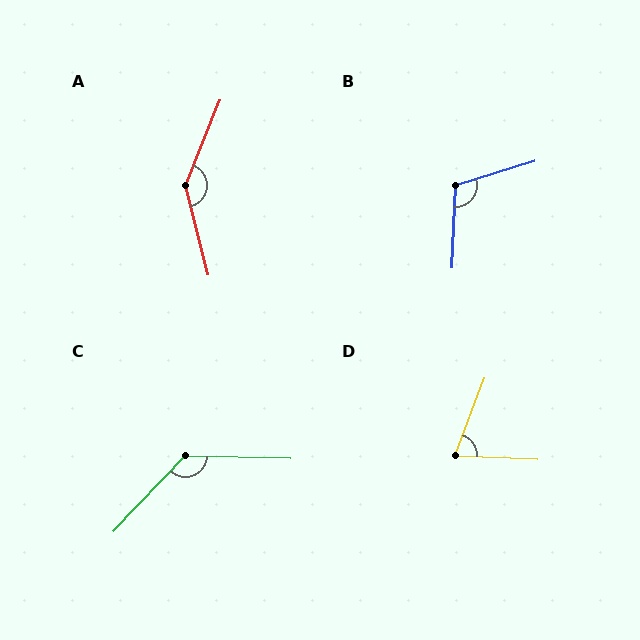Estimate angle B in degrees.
Approximately 110 degrees.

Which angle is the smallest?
D, at approximately 72 degrees.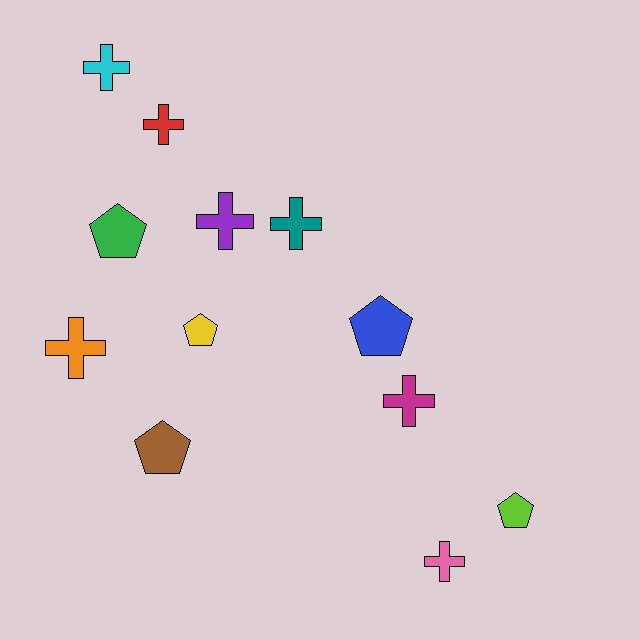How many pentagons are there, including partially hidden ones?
There are 5 pentagons.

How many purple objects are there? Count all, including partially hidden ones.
There is 1 purple object.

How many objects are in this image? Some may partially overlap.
There are 12 objects.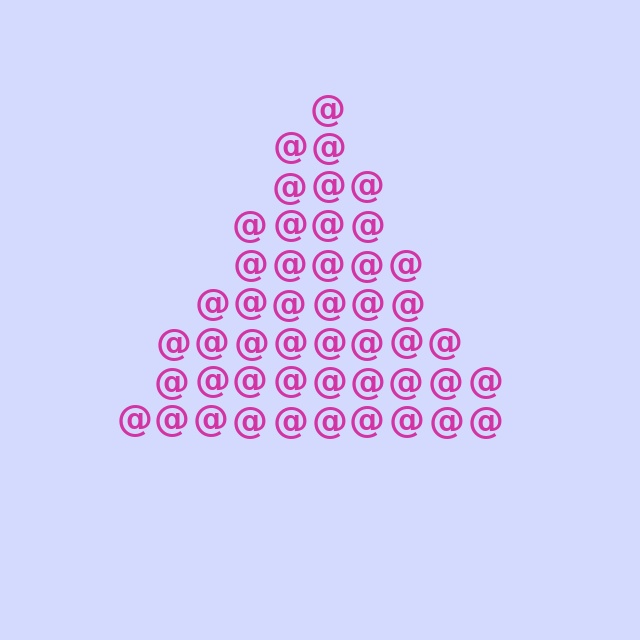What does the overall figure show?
The overall figure shows a triangle.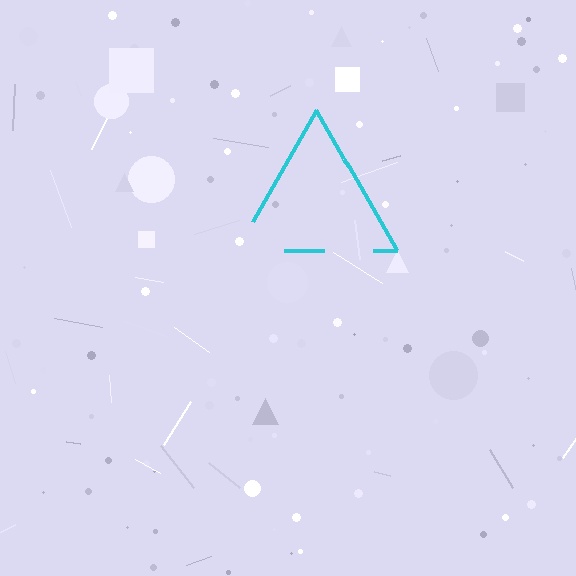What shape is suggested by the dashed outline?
The dashed outline suggests a triangle.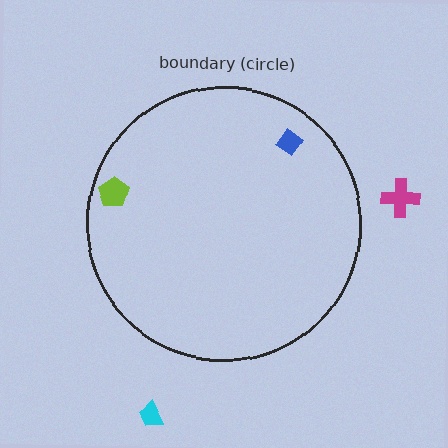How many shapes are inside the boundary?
2 inside, 2 outside.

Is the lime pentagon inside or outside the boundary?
Inside.